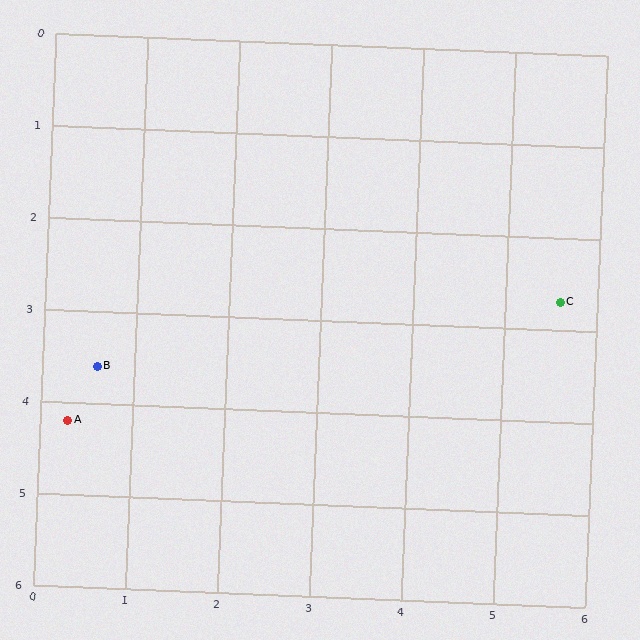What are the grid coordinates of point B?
Point B is at approximately (0.6, 3.6).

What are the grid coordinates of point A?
Point A is at approximately (0.3, 4.2).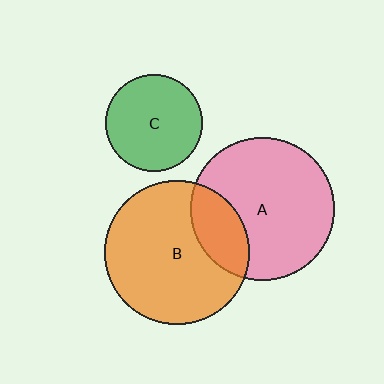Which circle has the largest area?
Circle B (orange).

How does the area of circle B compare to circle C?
Approximately 2.2 times.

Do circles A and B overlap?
Yes.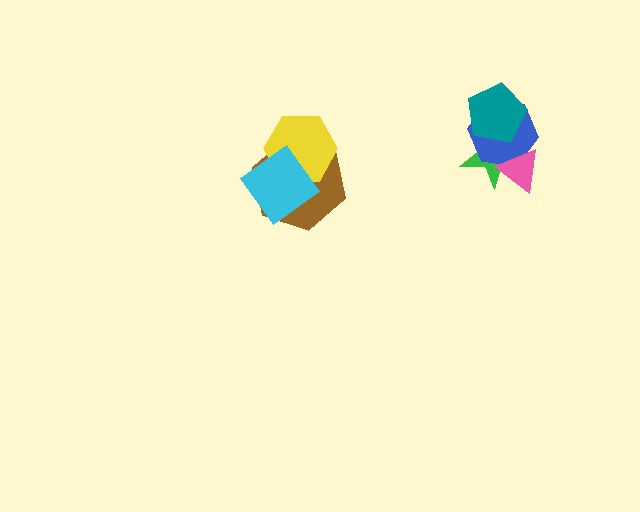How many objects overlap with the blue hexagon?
3 objects overlap with the blue hexagon.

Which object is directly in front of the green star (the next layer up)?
The blue hexagon is directly in front of the green star.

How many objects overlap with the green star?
3 objects overlap with the green star.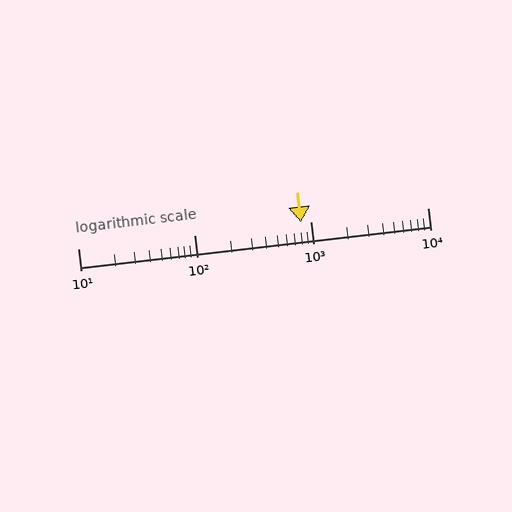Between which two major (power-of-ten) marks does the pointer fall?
The pointer is between 100 and 1000.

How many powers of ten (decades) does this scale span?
The scale spans 3 decades, from 10 to 10000.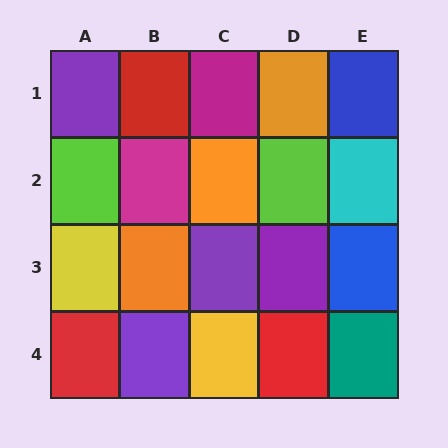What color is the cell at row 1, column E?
Blue.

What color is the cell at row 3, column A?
Yellow.